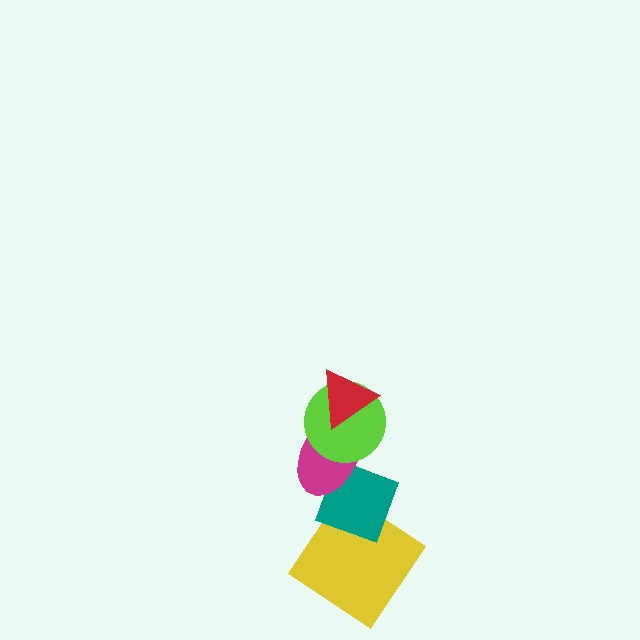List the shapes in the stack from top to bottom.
From top to bottom: the red triangle, the lime circle, the magenta ellipse, the teal diamond, the yellow diamond.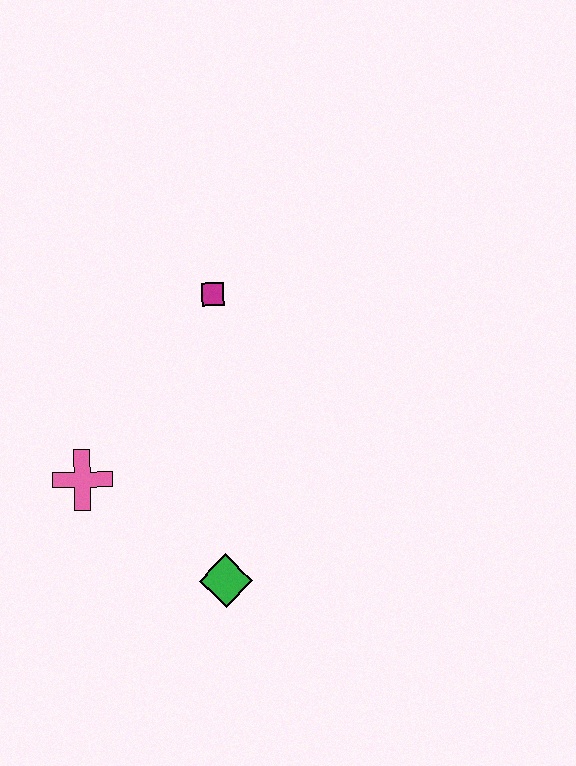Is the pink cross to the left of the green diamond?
Yes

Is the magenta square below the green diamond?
No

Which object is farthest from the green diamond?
The magenta square is farthest from the green diamond.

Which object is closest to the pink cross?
The green diamond is closest to the pink cross.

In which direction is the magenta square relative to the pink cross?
The magenta square is above the pink cross.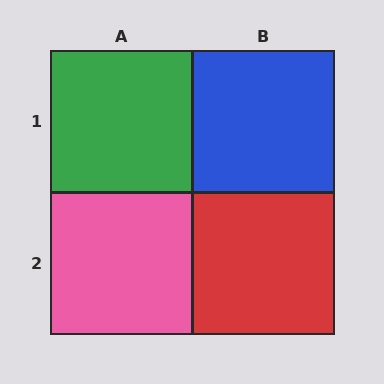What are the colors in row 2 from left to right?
Pink, red.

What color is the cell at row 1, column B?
Blue.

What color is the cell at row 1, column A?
Green.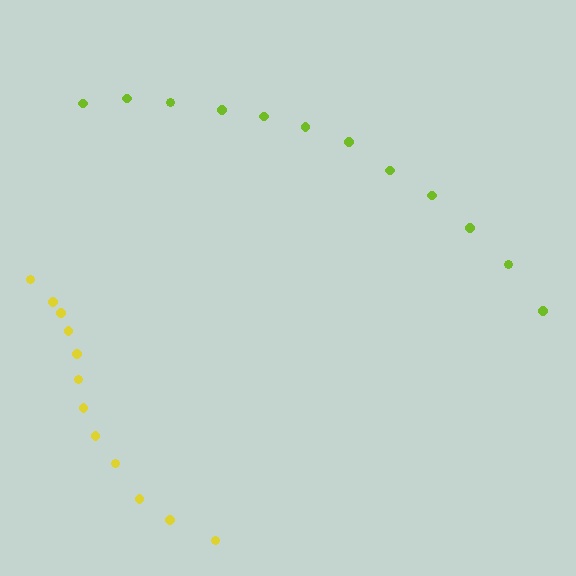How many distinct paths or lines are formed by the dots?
There are 2 distinct paths.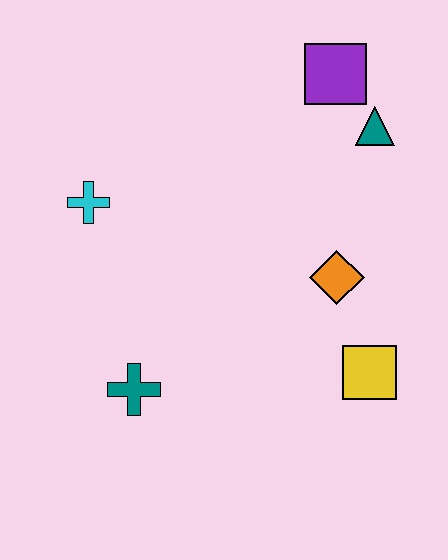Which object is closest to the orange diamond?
The yellow square is closest to the orange diamond.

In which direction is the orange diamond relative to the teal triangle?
The orange diamond is below the teal triangle.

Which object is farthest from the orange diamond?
The cyan cross is farthest from the orange diamond.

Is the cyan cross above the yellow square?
Yes